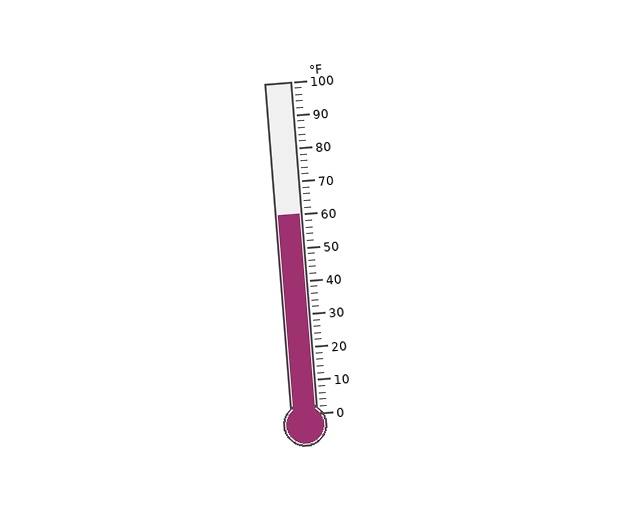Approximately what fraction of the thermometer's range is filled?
The thermometer is filled to approximately 60% of its range.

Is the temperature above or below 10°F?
The temperature is above 10°F.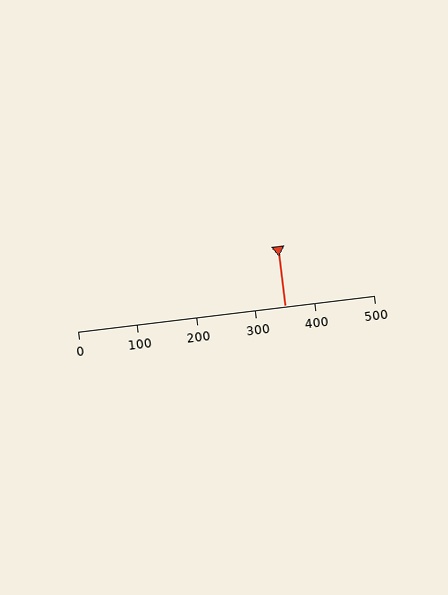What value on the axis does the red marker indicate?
The marker indicates approximately 350.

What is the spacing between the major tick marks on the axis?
The major ticks are spaced 100 apart.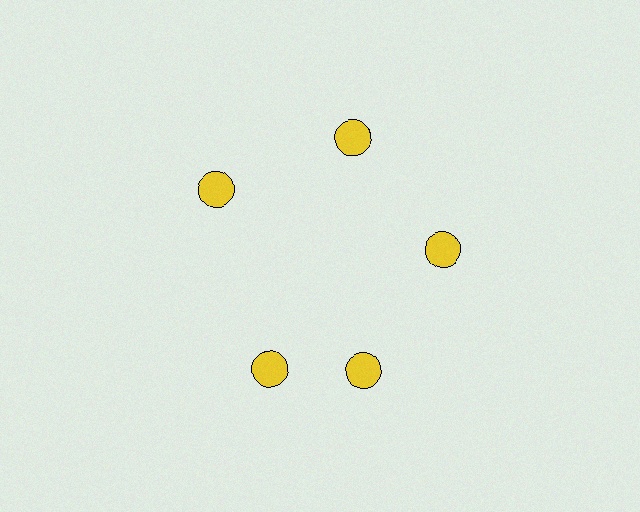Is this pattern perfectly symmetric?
No. The 5 yellow circles are arranged in a ring, but one element near the 8 o'clock position is rotated out of alignment along the ring, breaking the 5-fold rotational symmetry.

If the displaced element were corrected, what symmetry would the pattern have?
It would have 5-fold rotational symmetry — the pattern would map onto itself every 72 degrees.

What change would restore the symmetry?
The symmetry would be restored by rotating it back into even spacing with its neighbors so that all 5 circles sit at equal angles and equal distance from the center.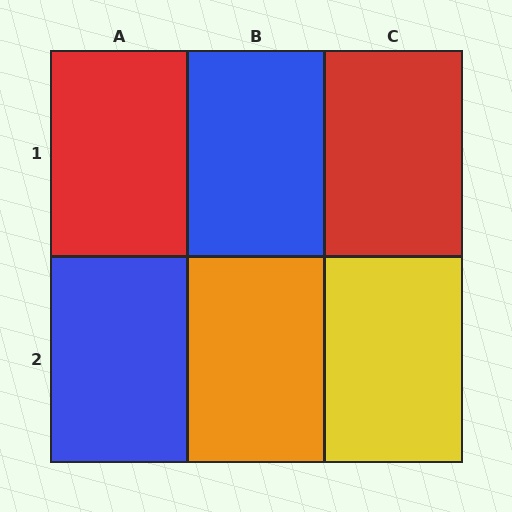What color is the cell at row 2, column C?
Yellow.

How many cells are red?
2 cells are red.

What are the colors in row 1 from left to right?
Red, blue, red.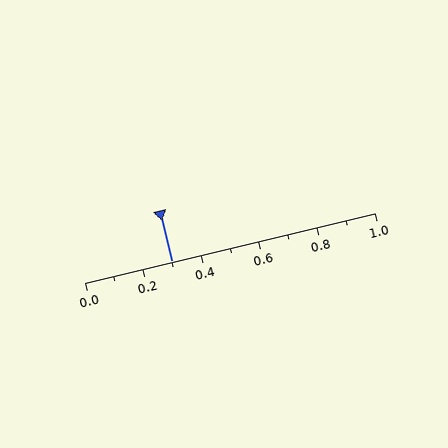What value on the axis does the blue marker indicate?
The marker indicates approximately 0.3.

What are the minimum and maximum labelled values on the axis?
The axis runs from 0.0 to 1.0.